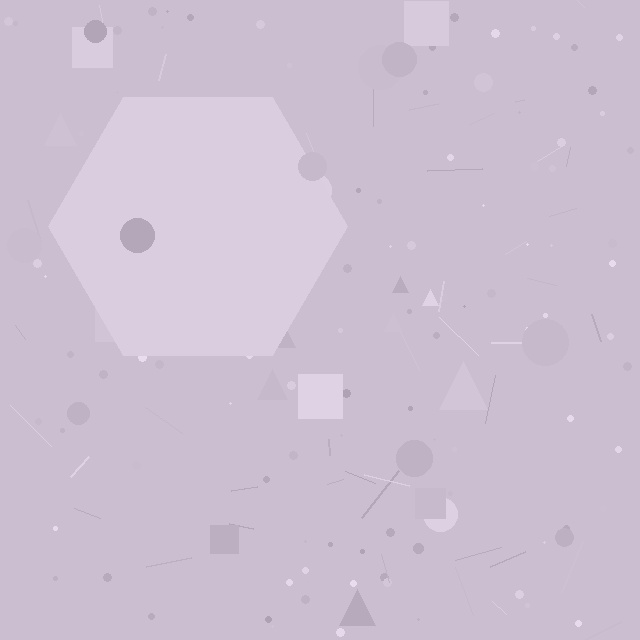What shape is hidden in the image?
A hexagon is hidden in the image.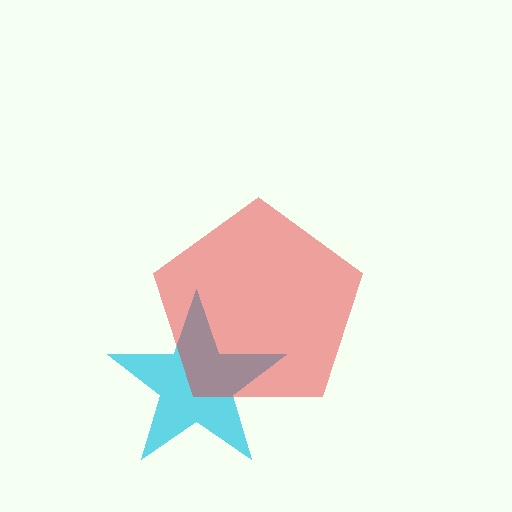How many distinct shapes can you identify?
There are 2 distinct shapes: a cyan star, a red pentagon.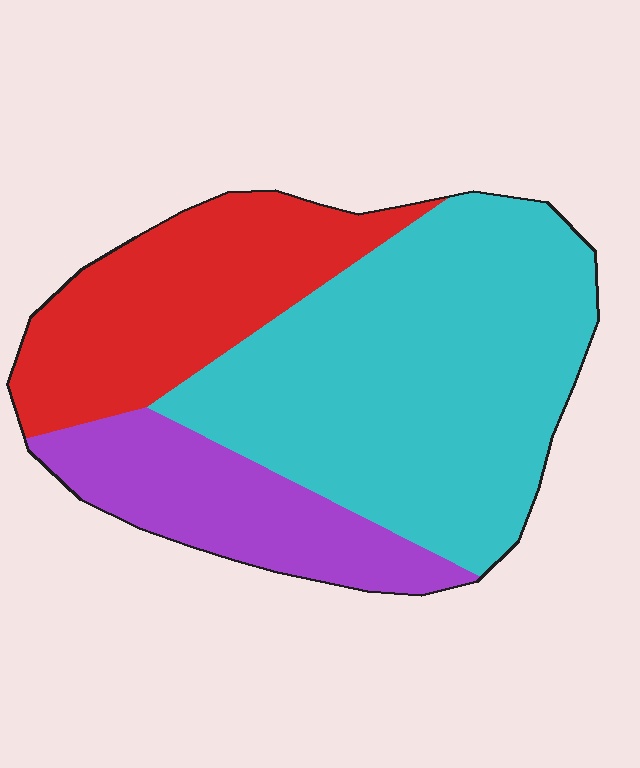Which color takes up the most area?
Cyan, at roughly 55%.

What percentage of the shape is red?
Red takes up about one quarter (1/4) of the shape.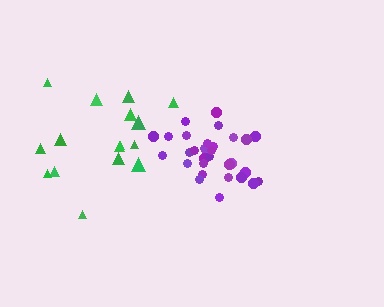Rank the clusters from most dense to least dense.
purple, green.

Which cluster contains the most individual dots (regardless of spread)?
Purple (31).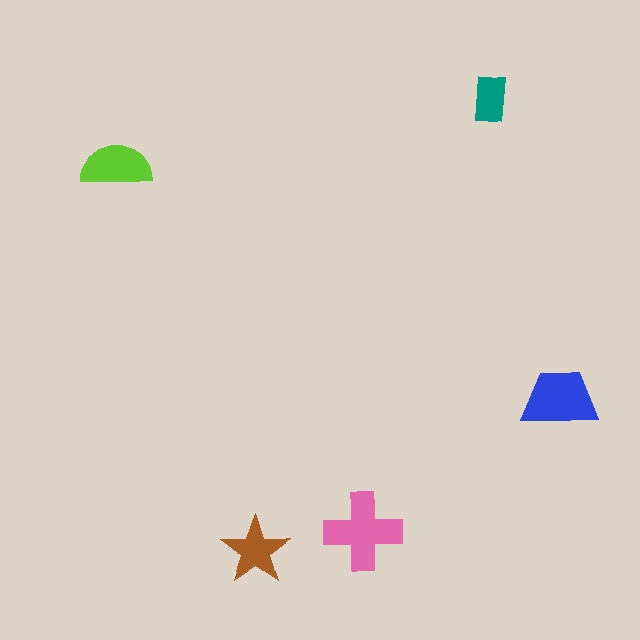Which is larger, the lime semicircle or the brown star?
The lime semicircle.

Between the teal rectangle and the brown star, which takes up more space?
The brown star.